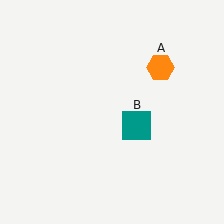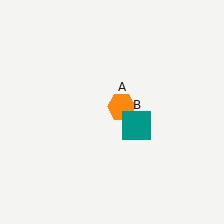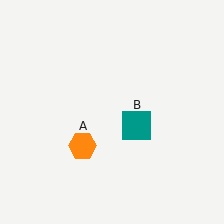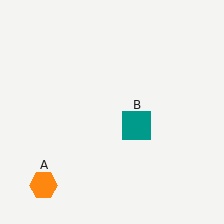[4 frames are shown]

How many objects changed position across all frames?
1 object changed position: orange hexagon (object A).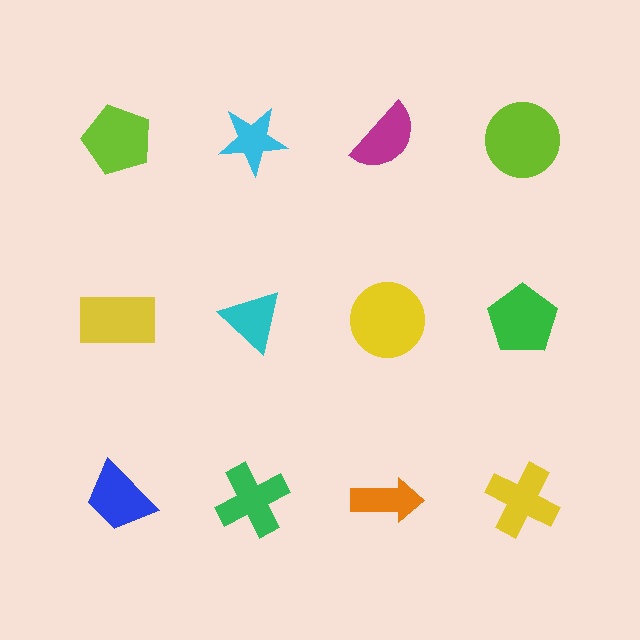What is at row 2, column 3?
A yellow circle.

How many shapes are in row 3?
4 shapes.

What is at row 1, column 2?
A cyan star.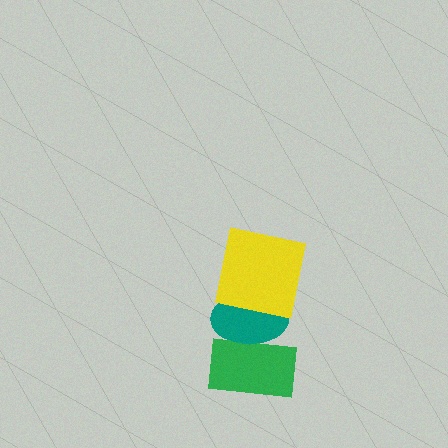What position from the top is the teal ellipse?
The teal ellipse is 2nd from the top.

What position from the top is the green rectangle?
The green rectangle is 3rd from the top.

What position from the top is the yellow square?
The yellow square is 1st from the top.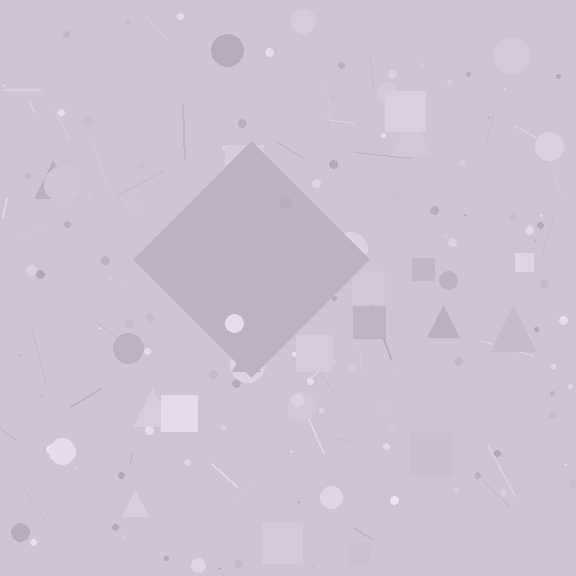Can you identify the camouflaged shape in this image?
The camouflaged shape is a diamond.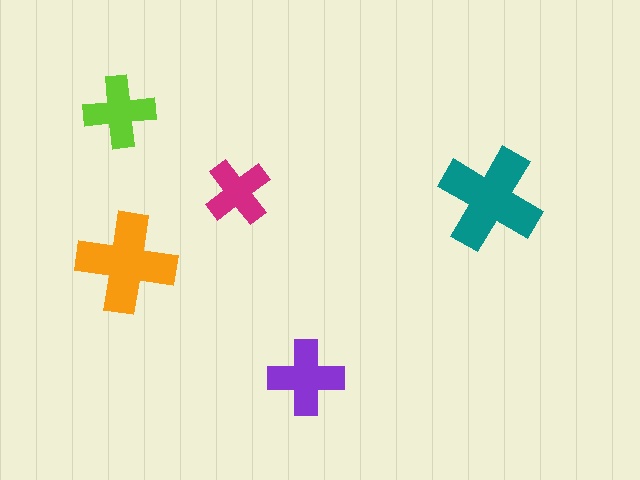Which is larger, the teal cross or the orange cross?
The teal one.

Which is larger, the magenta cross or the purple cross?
The purple one.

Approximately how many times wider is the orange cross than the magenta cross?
About 1.5 times wider.